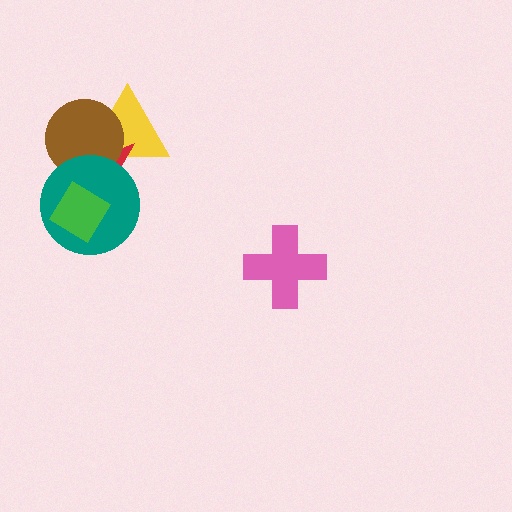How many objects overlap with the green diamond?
2 objects overlap with the green diamond.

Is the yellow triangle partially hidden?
Yes, it is partially covered by another shape.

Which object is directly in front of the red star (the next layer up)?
The brown circle is directly in front of the red star.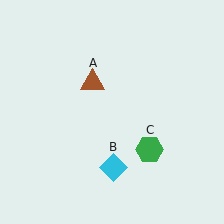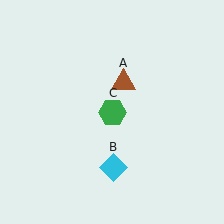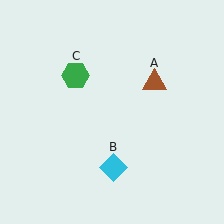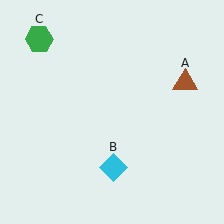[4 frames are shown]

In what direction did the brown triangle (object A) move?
The brown triangle (object A) moved right.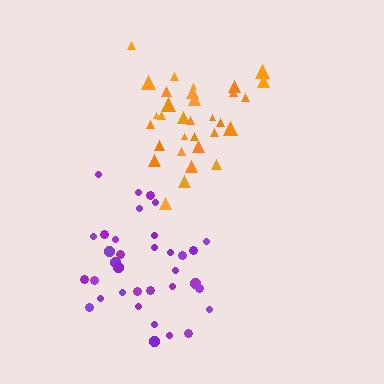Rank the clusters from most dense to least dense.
purple, orange.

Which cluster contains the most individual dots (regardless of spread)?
Purple (35).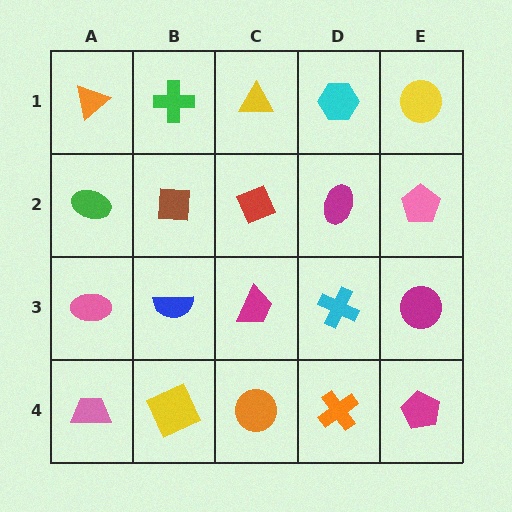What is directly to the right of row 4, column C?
An orange cross.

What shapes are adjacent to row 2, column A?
An orange triangle (row 1, column A), a pink ellipse (row 3, column A), a brown square (row 2, column B).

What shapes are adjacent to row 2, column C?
A yellow triangle (row 1, column C), a magenta trapezoid (row 3, column C), a brown square (row 2, column B), a magenta ellipse (row 2, column D).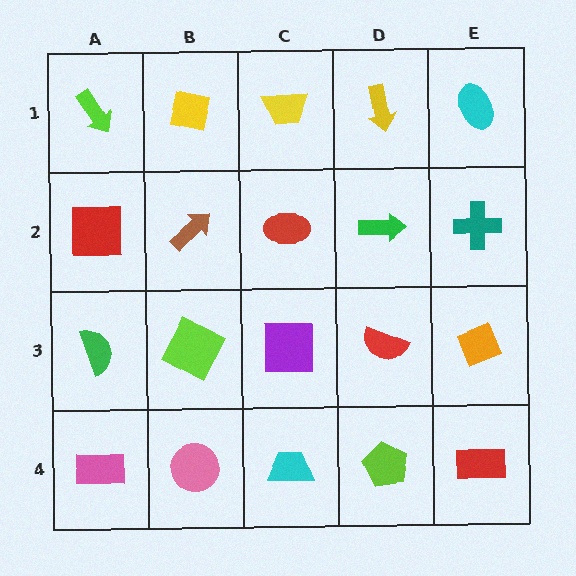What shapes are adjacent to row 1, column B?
A brown arrow (row 2, column B), a lime arrow (row 1, column A), a yellow trapezoid (row 1, column C).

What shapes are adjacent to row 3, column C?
A red ellipse (row 2, column C), a cyan trapezoid (row 4, column C), a lime square (row 3, column B), a red semicircle (row 3, column D).